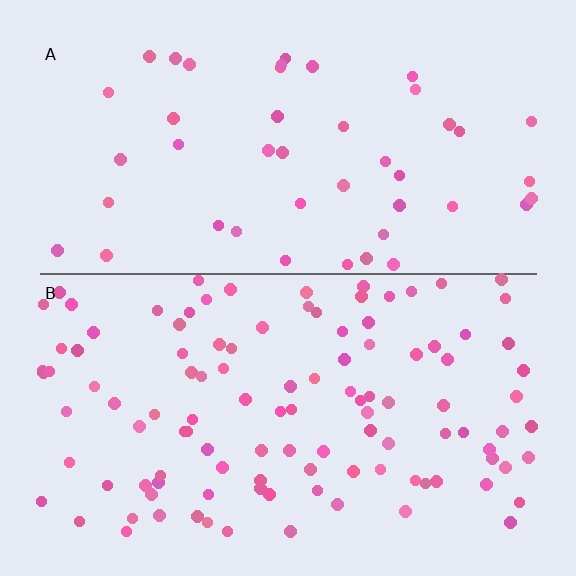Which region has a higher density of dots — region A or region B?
B (the bottom).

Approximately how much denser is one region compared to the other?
Approximately 2.5× — region B over region A.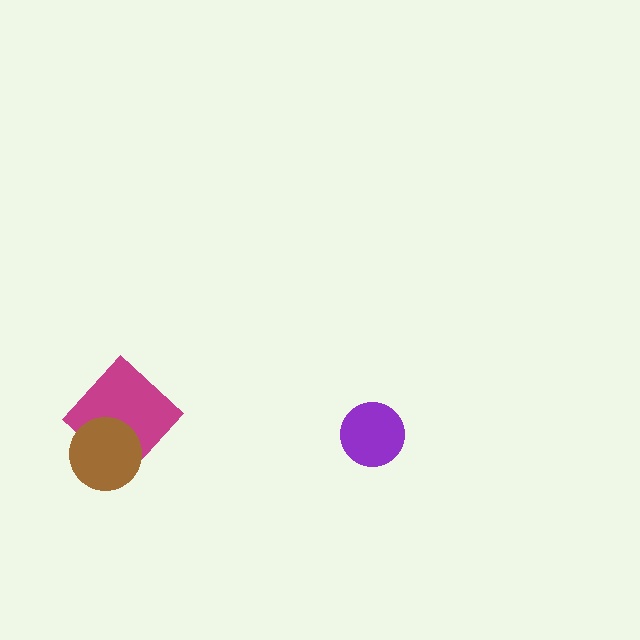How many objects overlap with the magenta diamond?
1 object overlaps with the magenta diamond.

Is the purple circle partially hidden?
No, no other shape covers it.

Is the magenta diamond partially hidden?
Yes, it is partially covered by another shape.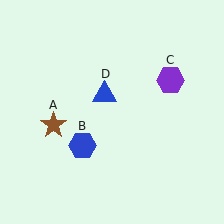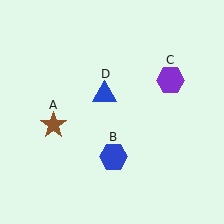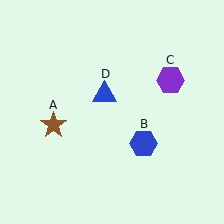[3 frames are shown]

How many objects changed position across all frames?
1 object changed position: blue hexagon (object B).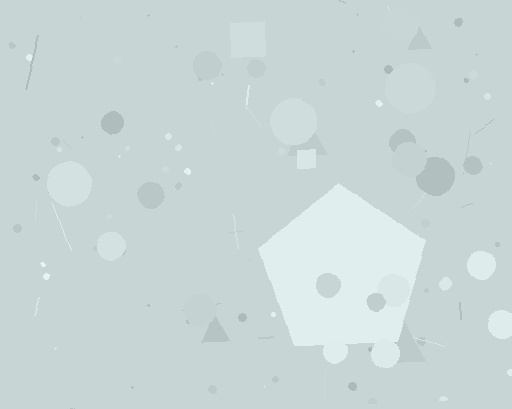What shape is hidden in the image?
A pentagon is hidden in the image.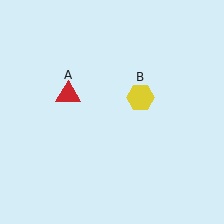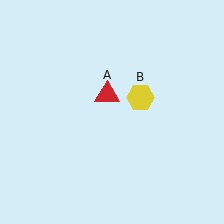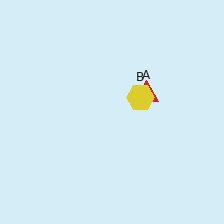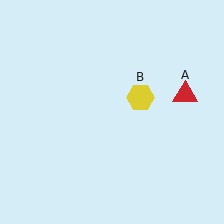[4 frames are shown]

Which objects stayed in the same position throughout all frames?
Yellow hexagon (object B) remained stationary.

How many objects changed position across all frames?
1 object changed position: red triangle (object A).